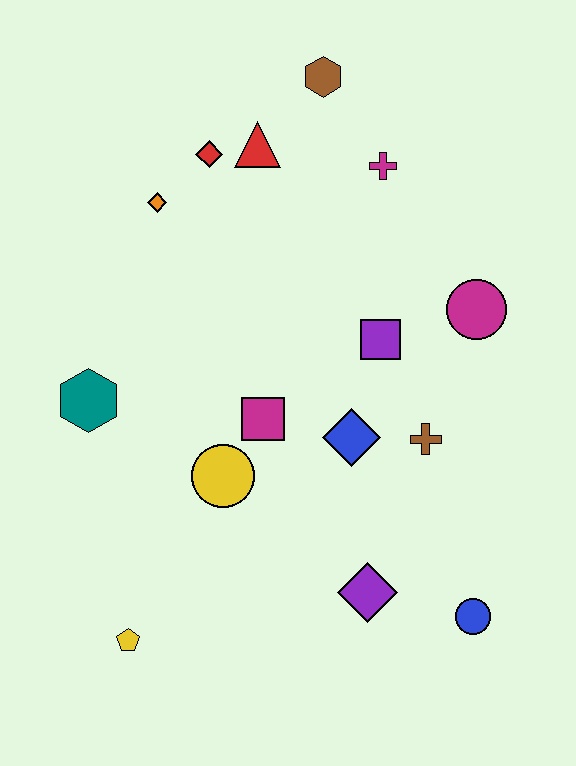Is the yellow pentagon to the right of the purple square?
No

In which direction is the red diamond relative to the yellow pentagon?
The red diamond is above the yellow pentagon.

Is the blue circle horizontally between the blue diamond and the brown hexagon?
No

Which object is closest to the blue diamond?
The brown cross is closest to the blue diamond.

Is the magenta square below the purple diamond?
No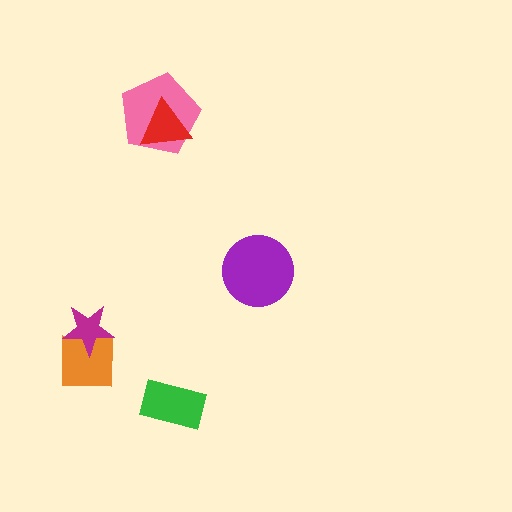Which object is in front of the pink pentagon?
The red triangle is in front of the pink pentagon.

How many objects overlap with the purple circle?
0 objects overlap with the purple circle.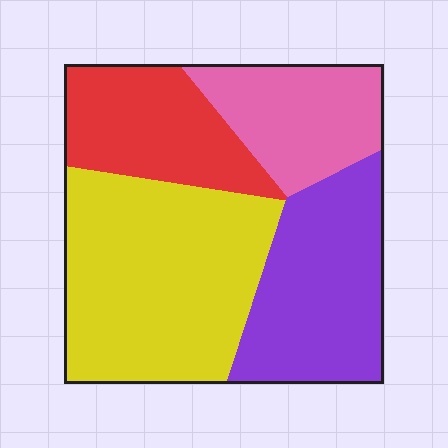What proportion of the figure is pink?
Pink takes up about one sixth (1/6) of the figure.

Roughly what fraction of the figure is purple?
Purple covers roughly 25% of the figure.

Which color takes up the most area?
Yellow, at roughly 40%.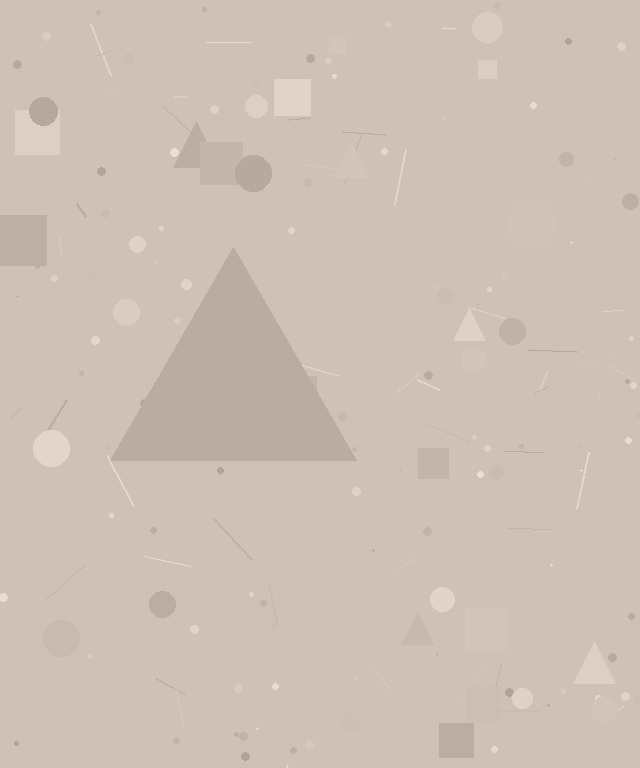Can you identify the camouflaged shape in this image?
The camouflaged shape is a triangle.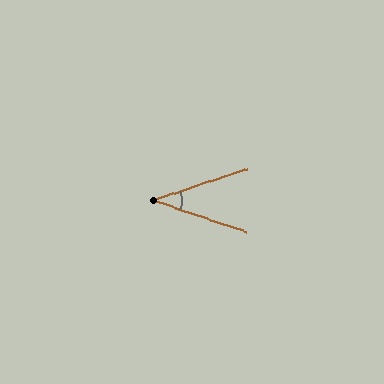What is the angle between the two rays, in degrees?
Approximately 37 degrees.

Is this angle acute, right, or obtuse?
It is acute.